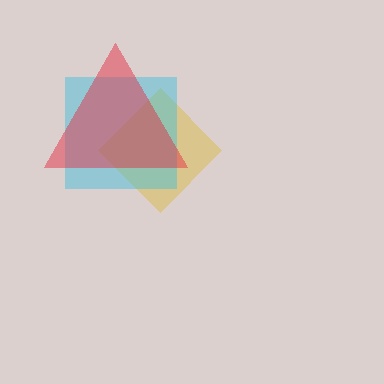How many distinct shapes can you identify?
There are 3 distinct shapes: a yellow diamond, a cyan square, a red triangle.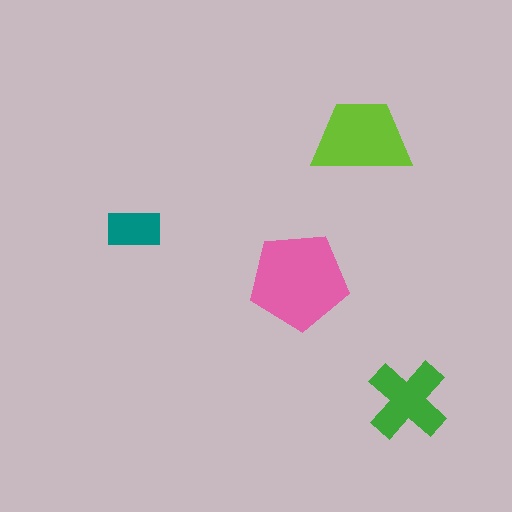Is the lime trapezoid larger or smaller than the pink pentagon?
Smaller.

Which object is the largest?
The pink pentagon.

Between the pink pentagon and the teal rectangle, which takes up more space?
The pink pentagon.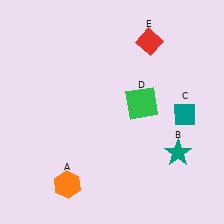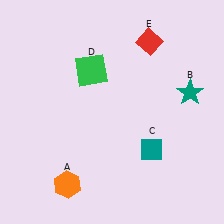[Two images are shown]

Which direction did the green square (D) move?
The green square (D) moved left.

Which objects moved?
The objects that moved are: the teal star (B), the teal diamond (C), the green square (D).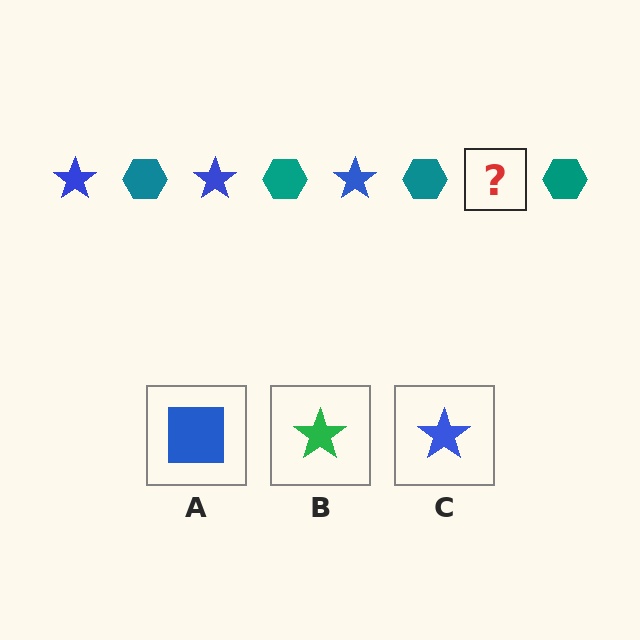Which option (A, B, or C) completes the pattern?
C.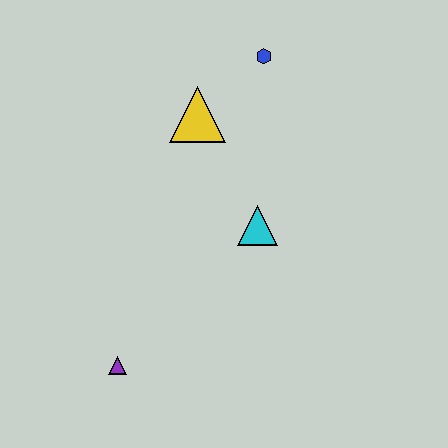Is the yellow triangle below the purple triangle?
No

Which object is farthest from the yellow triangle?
The purple triangle is farthest from the yellow triangle.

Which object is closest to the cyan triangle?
The yellow triangle is closest to the cyan triangle.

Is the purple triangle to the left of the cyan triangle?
Yes